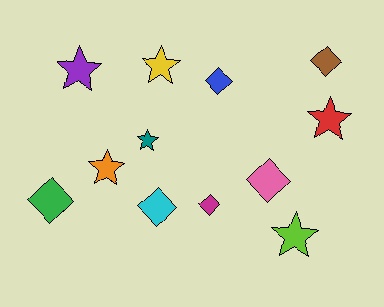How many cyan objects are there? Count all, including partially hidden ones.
There is 1 cyan object.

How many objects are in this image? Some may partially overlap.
There are 12 objects.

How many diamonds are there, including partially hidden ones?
There are 6 diamonds.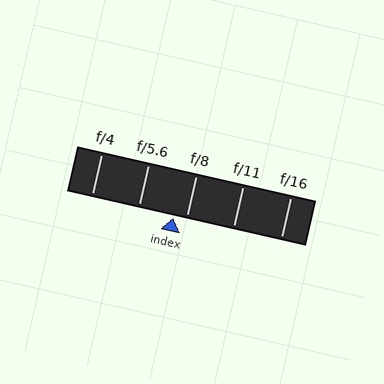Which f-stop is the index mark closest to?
The index mark is closest to f/8.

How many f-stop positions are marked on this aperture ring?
There are 5 f-stop positions marked.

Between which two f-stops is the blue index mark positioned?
The index mark is between f/5.6 and f/8.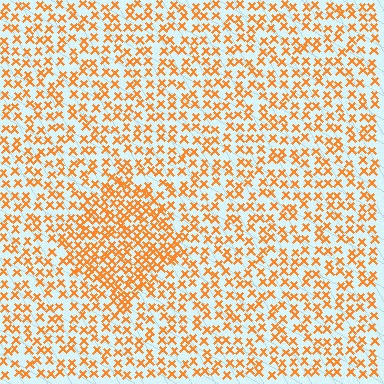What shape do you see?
I see a diamond.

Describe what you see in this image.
The image contains small orange elements arranged at two different densities. A diamond-shaped region is visible where the elements are more densely packed than the surrounding area.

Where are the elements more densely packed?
The elements are more densely packed inside the diamond boundary.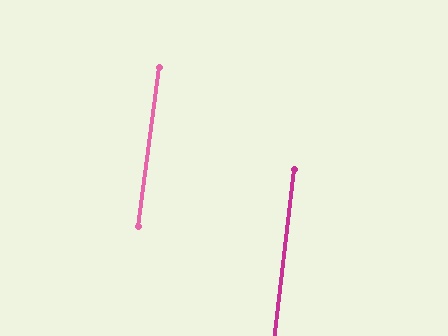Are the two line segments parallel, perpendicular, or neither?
Parallel — their directions differ by only 1.0°.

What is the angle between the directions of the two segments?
Approximately 1 degree.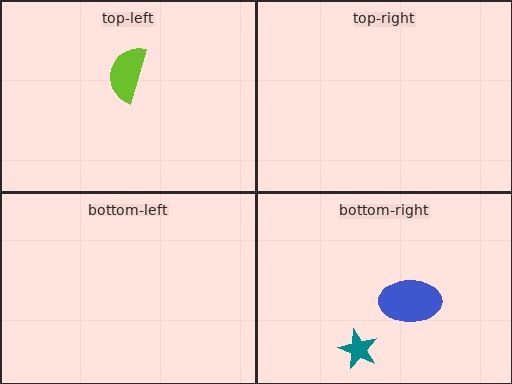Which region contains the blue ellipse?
The bottom-right region.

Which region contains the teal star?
The bottom-right region.